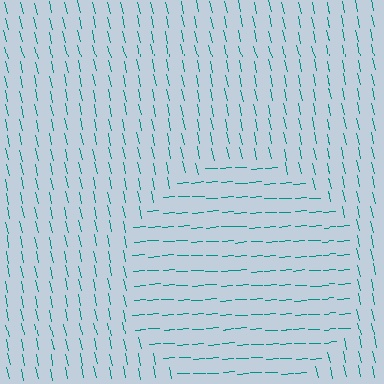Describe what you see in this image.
The image is filled with small teal line segments. A circle region in the image has lines oriented differently from the surrounding lines, creating a visible texture boundary.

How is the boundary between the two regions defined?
The boundary is defined purely by a change in line orientation (approximately 81 degrees difference). All lines are the same color and thickness.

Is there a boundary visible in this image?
Yes, there is a texture boundary formed by a change in line orientation.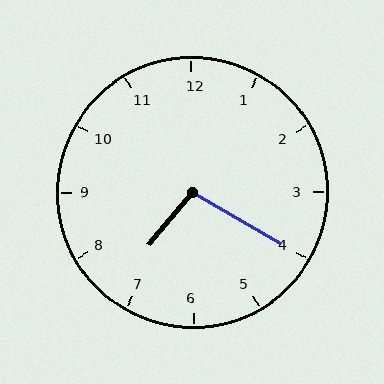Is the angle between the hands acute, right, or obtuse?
It is obtuse.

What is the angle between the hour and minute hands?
Approximately 100 degrees.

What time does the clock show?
7:20.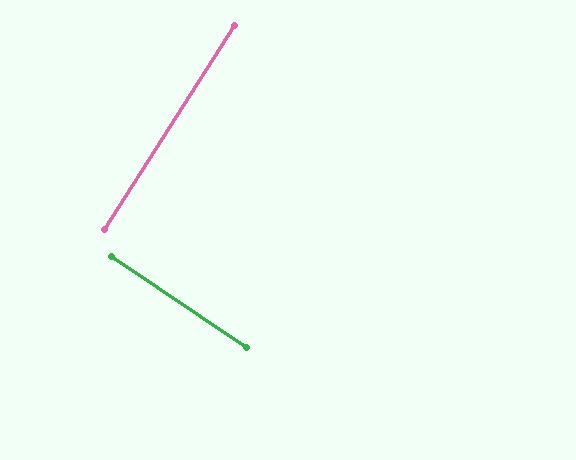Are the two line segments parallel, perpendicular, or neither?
Perpendicular — they meet at approximately 88°.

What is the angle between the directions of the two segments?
Approximately 88 degrees.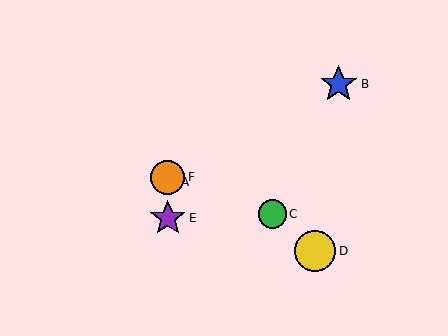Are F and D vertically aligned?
No, F is at x≈168 and D is at x≈315.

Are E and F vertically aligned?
Yes, both are at x≈168.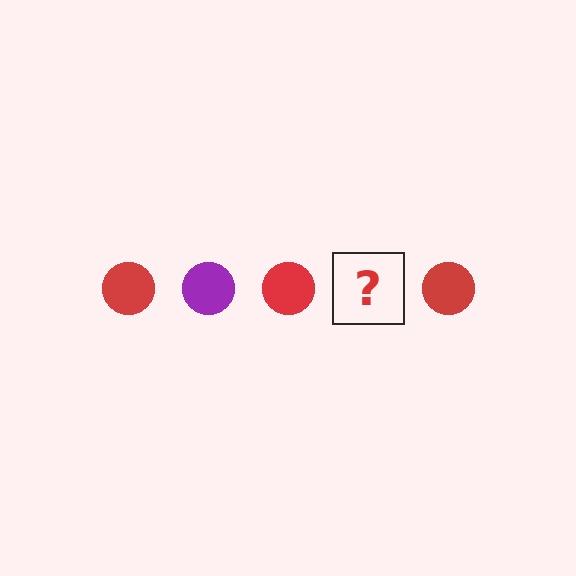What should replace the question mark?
The question mark should be replaced with a purple circle.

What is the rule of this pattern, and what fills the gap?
The rule is that the pattern cycles through red, purple circles. The gap should be filled with a purple circle.